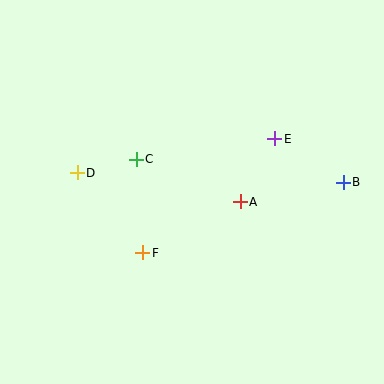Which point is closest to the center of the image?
Point A at (240, 202) is closest to the center.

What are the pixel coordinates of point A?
Point A is at (240, 202).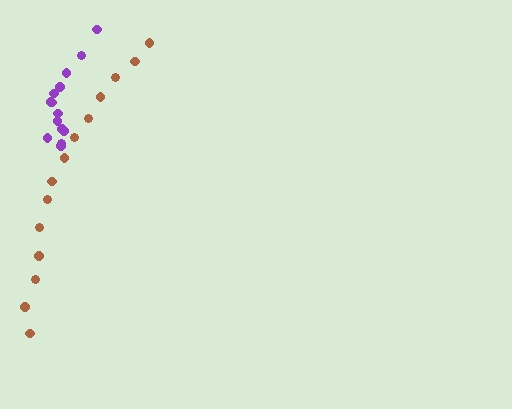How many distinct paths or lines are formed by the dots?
There are 2 distinct paths.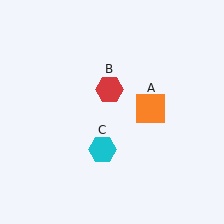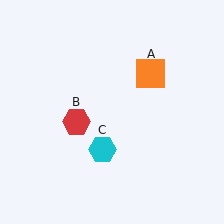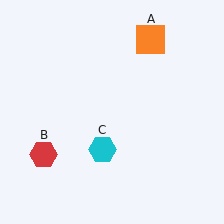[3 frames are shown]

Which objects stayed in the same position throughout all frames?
Cyan hexagon (object C) remained stationary.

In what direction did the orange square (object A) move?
The orange square (object A) moved up.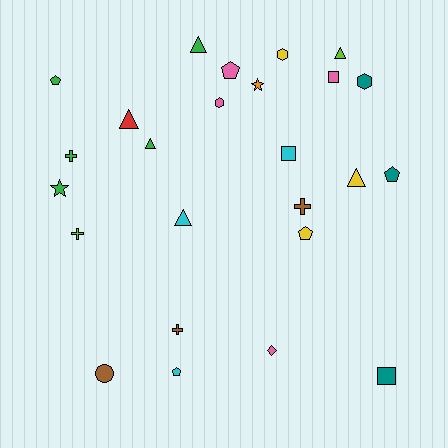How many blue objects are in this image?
There are no blue objects.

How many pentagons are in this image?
There are 5 pentagons.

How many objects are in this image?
There are 25 objects.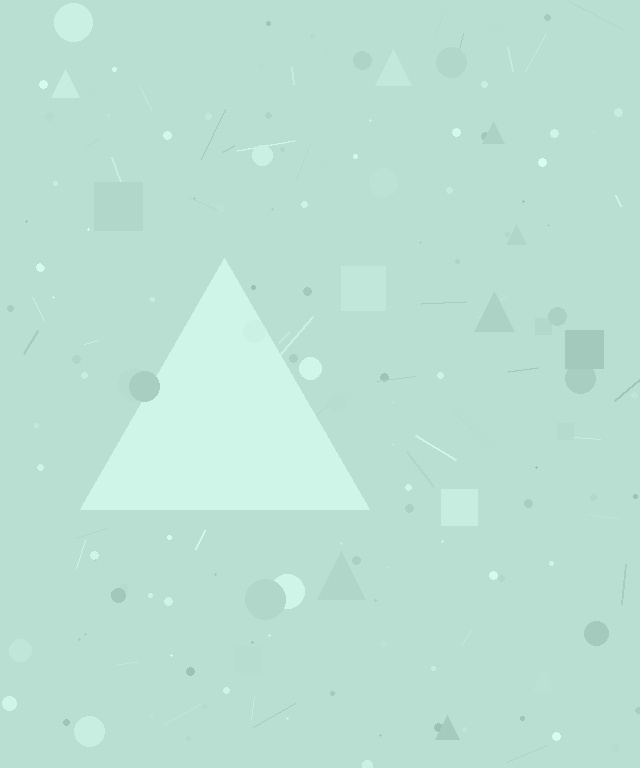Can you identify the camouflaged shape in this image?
The camouflaged shape is a triangle.